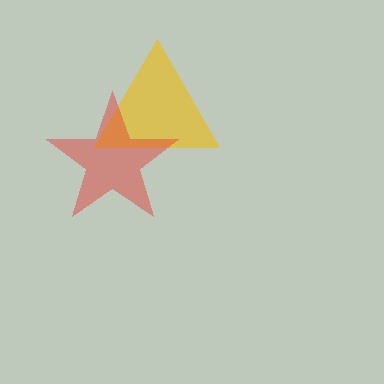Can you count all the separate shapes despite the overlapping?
Yes, there are 2 separate shapes.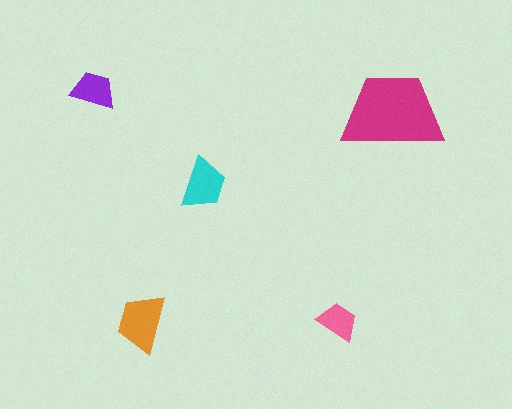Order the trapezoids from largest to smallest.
the magenta one, the orange one, the cyan one, the purple one, the pink one.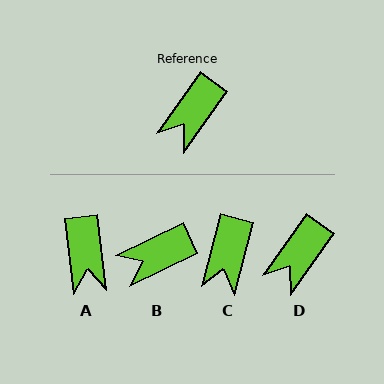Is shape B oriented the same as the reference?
No, it is off by about 28 degrees.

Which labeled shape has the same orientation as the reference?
D.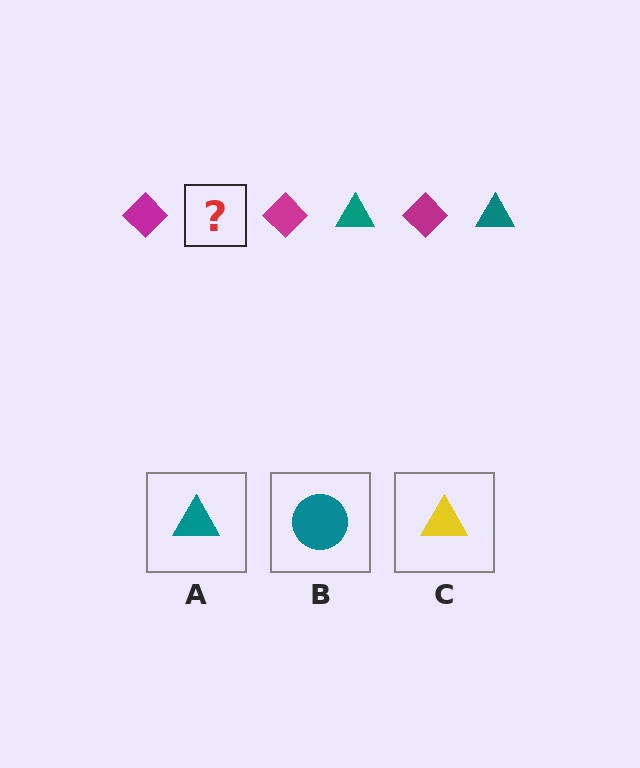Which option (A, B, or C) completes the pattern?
A.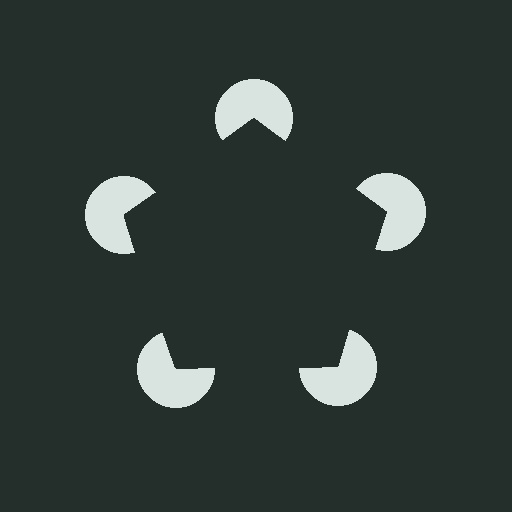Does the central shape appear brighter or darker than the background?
It typically appears slightly darker than the background, even though no actual brightness change is drawn.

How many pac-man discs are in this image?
There are 5 — one at each vertex of the illusory pentagon.